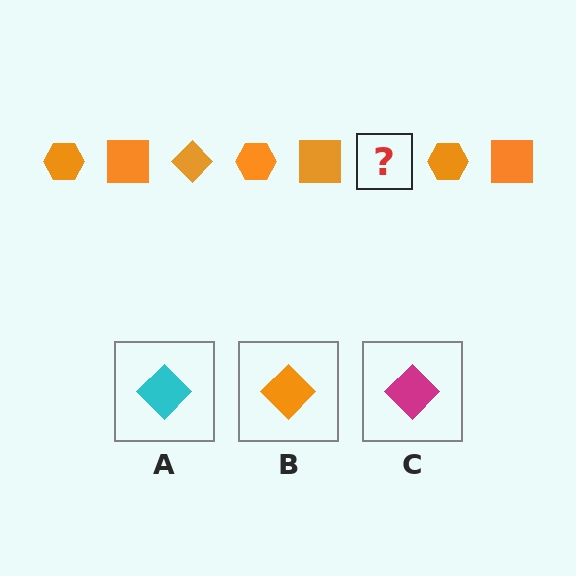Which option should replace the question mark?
Option B.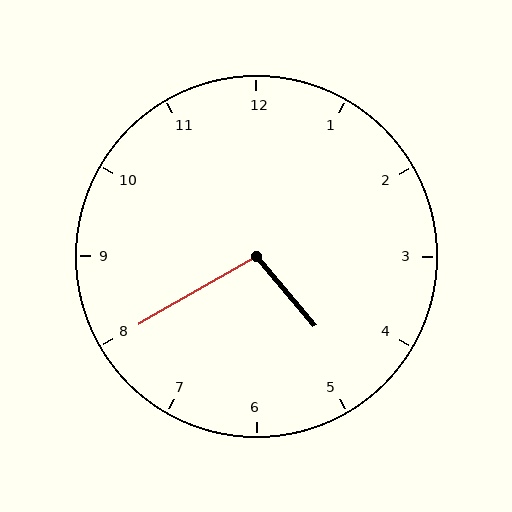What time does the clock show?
4:40.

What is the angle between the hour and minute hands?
Approximately 100 degrees.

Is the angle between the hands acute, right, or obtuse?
It is obtuse.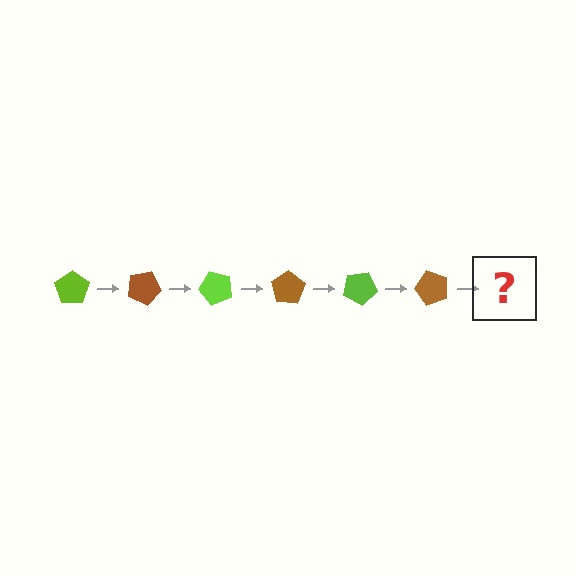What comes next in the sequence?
The next element should be a lime pentagon, rotated 150 degrees from the start.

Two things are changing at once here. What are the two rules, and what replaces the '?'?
The two rules are that it rotates 25 degrees each step and the color cycles through lime and brown. The '?' should be a lime pentagon, rotated 150 degrees from the start.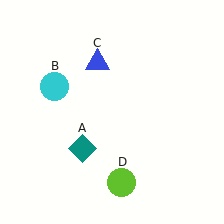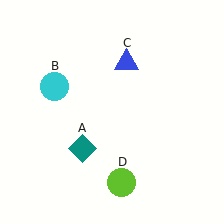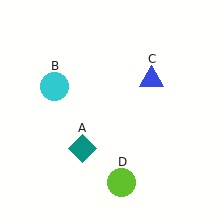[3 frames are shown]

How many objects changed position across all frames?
1 object changed position: blue triangle (object C).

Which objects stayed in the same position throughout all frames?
Teal diamond (object A) and cyan circle (object B) and lime circle (object D) remained stationary.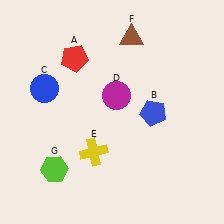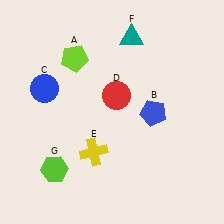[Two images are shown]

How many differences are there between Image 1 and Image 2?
There are 3 differences between the two images.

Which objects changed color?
A changed from red to lime. D changed from magenta to red. F changed from brown to teal.